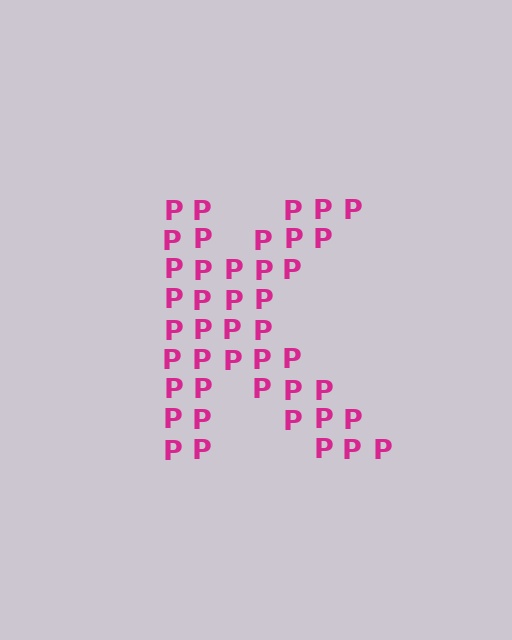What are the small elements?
The small elements are letter P's.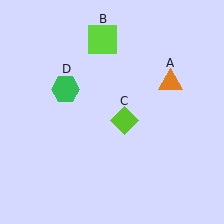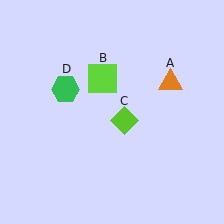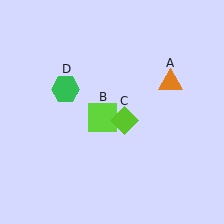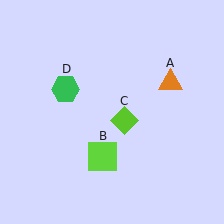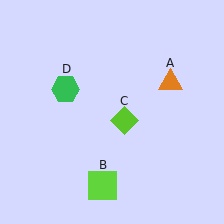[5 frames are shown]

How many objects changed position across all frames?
1 object changed position: lime square (object B).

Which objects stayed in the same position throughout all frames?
Orange triangle (object A) and lime diamond (object C) and green hexagon (object D) remained stationary.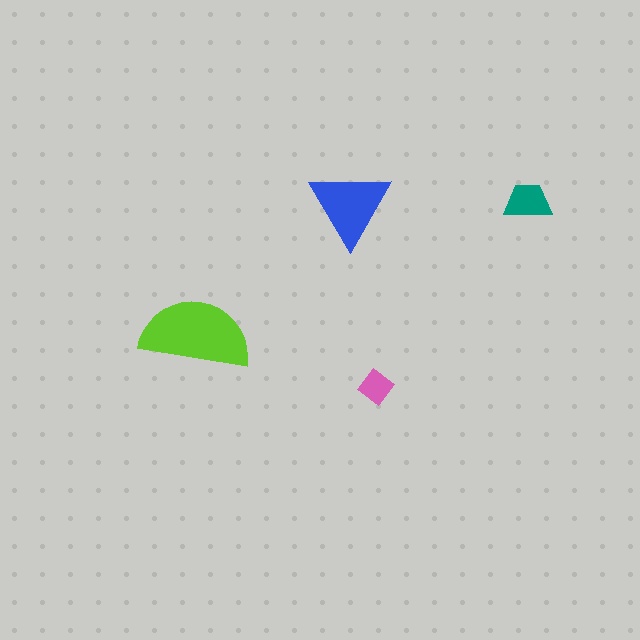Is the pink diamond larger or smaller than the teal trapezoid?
Smaller.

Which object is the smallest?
The pink diamond.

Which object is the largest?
The lime semicircle.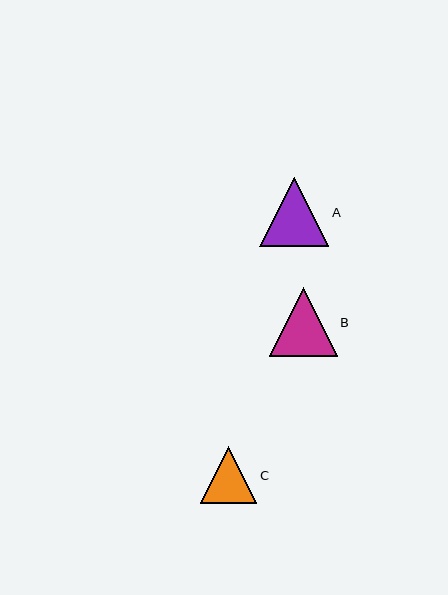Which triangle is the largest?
Triangle A is the largest with a size of approximately 69 pixels.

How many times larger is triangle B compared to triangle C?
Triangle B is approximately 1.2 times the size of triangle C.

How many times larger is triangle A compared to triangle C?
Triangle A is approximately 1.2 times the size of triangle C.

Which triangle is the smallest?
Triangle C is the smallest with a size of approximately 57 pixels.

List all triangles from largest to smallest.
From largest to smallest: A, B, C.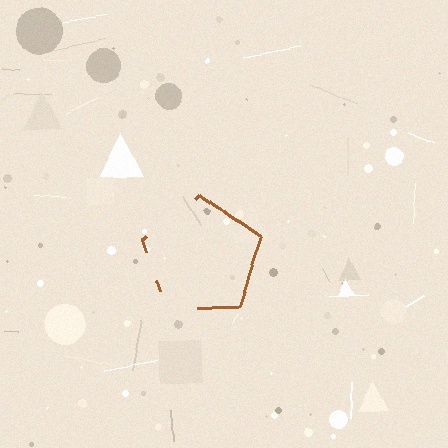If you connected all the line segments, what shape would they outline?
They would outline a pentagon.